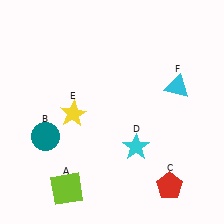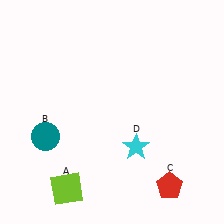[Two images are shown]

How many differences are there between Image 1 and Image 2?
There are 2 differences between the two images.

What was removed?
The cyan triangle (F), the yellow star (E) were removed in Image 2.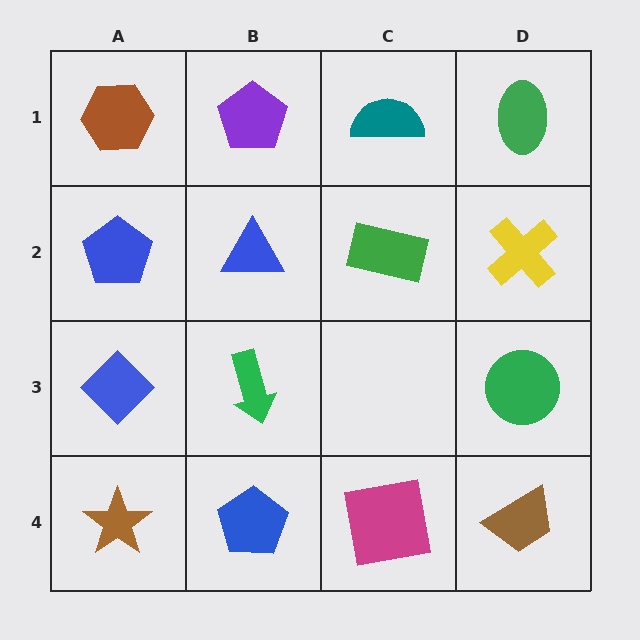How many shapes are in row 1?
4 shapes.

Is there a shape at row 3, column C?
No, that cell is empty.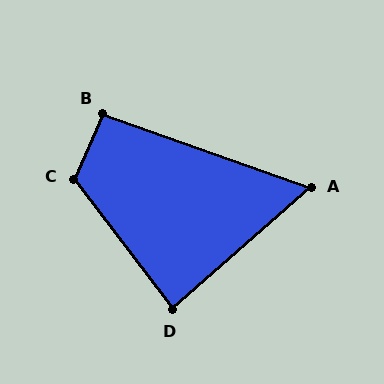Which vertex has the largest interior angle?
C, at approximately 119 degrees.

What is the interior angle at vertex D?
Approximately 86 degrees (approximately right).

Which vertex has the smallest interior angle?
A, at approximately 61 degrees.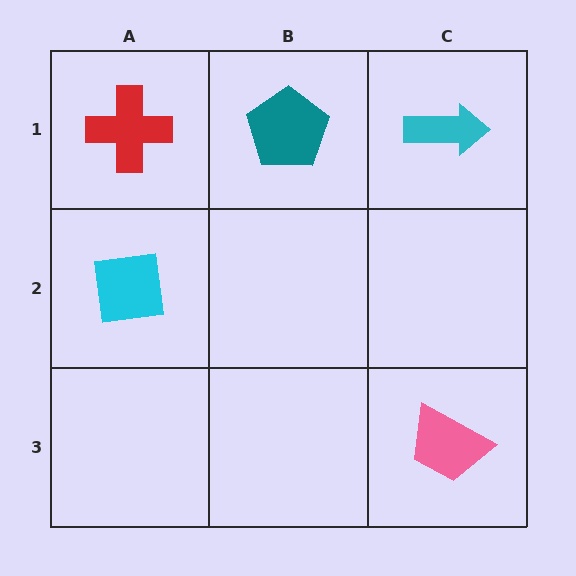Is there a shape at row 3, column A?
No, that cell is empty.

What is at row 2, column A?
A cyan square.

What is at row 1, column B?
A teal pentagon.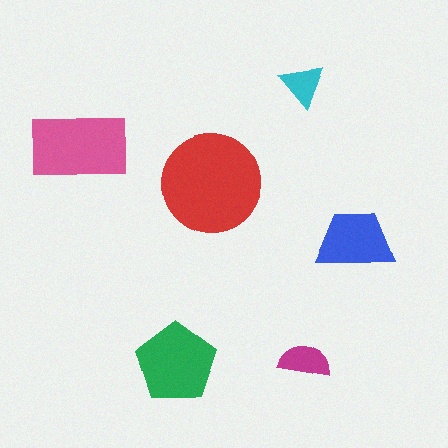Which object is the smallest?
The cyan triangle.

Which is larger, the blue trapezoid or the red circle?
The red circle.